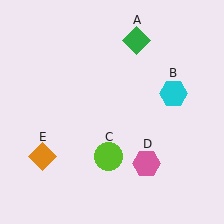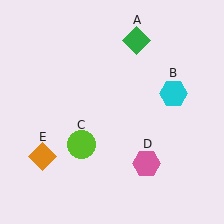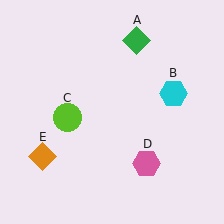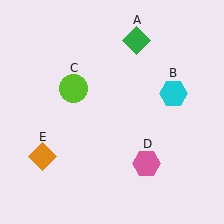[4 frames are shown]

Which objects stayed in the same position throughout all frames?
Green diamond (object A) and cyan hexagon (object B) and pink hexagon (object D) and orange diamond (object E) remained stationary.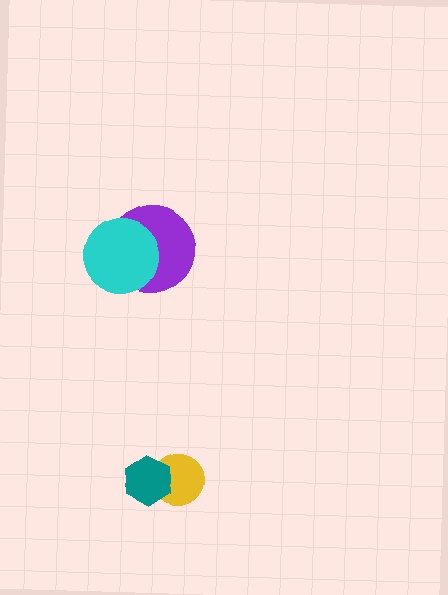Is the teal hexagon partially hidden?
No, no other shape covers it.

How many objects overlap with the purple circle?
1 object overlaps with the purple circle.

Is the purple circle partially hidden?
Yes, it is partially covered by another shape.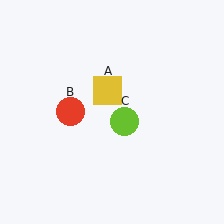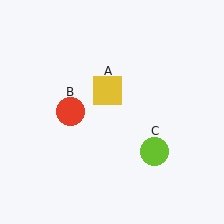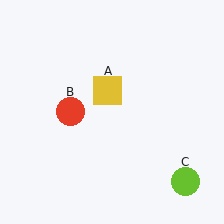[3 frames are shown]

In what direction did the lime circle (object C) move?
The lime circle (object C) moved down and to the right.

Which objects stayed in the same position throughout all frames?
Yellow square (object A) and red circle (object B) remained stationary.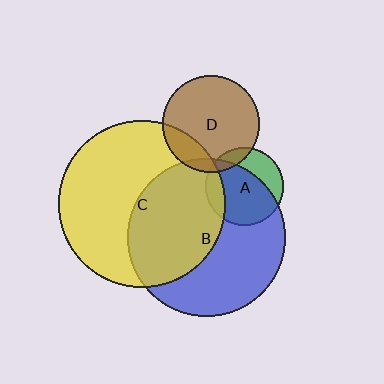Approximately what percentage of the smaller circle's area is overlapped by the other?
Approximately 50%.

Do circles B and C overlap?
Yes.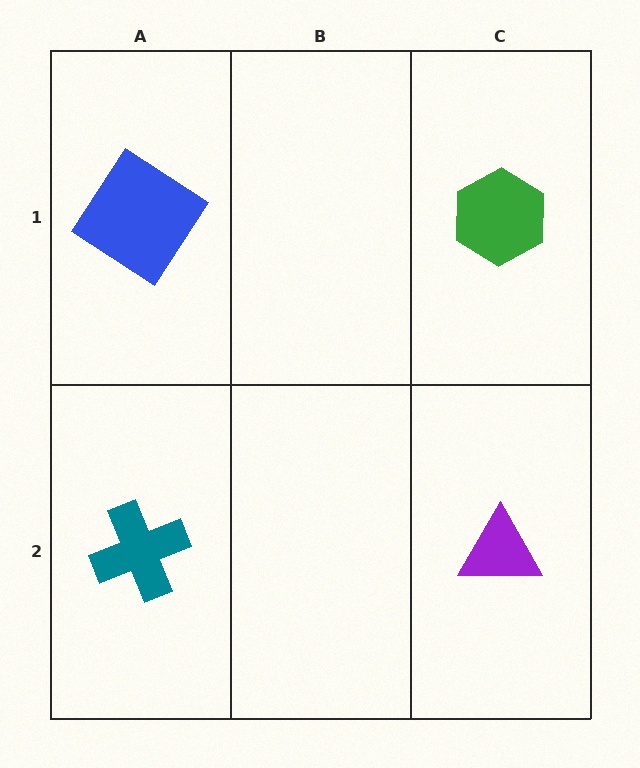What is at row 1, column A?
A blue diamond.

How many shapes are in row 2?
2 shapes.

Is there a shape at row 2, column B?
No, that cell is empty.